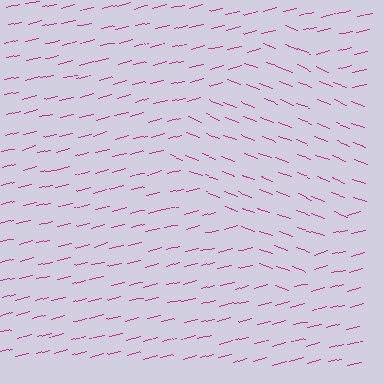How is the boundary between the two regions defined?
The boundary is defined purely by a change in line orientation (approximately 35 degrees difference). All lines are the same color and thickness.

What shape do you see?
I see a diamond.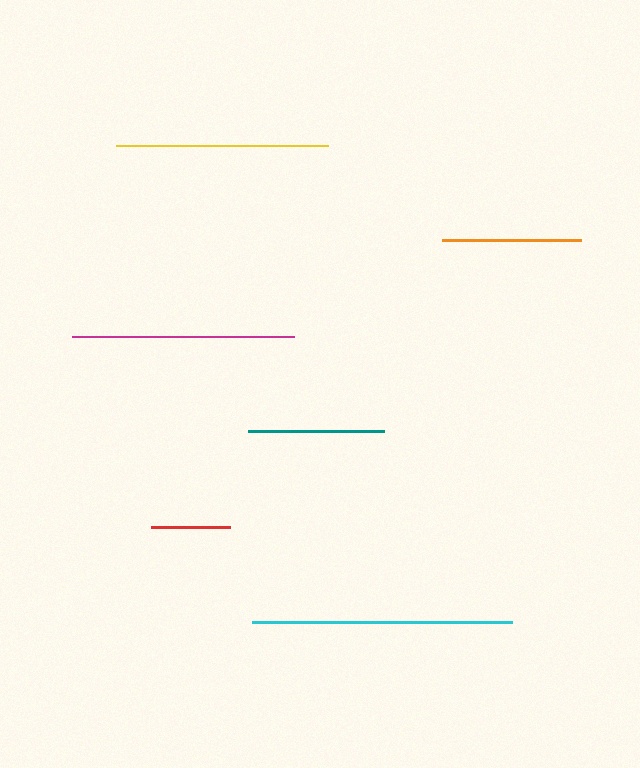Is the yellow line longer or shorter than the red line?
The yellow line is longer than the red line.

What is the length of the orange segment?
The orange segment is approximately 139 pixels long.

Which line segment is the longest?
The cyan line is the longest at approximately 260 pixels.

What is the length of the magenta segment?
The magenta segment is approximately 222 pixels long.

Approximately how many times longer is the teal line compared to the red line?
The teal line is approximately 1.7 times the length of the red line.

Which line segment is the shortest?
The red line is the shortest at approximately 79 pixels.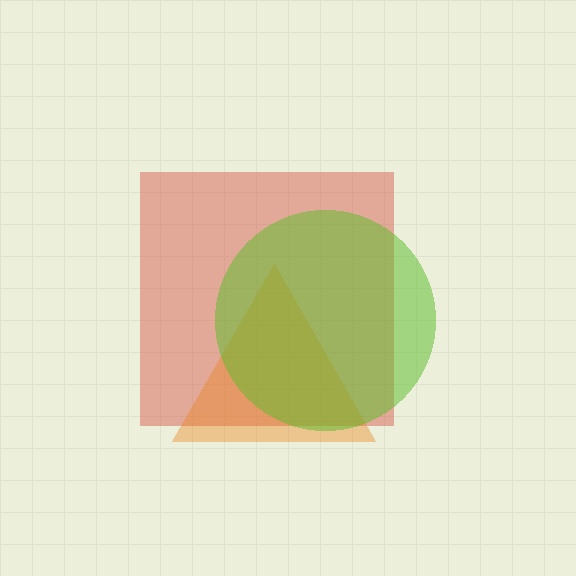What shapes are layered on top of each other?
The layered shapes are: a red square, an orange triangle, a lime circle.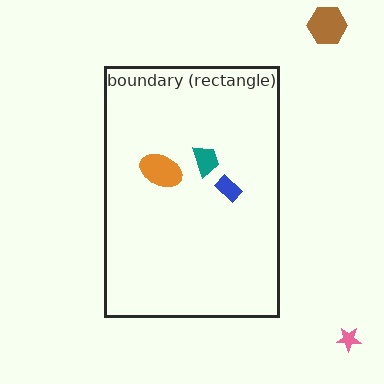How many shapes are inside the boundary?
3 inside, 2 outside.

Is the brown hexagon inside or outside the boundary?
Outside.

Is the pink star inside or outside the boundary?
Outside.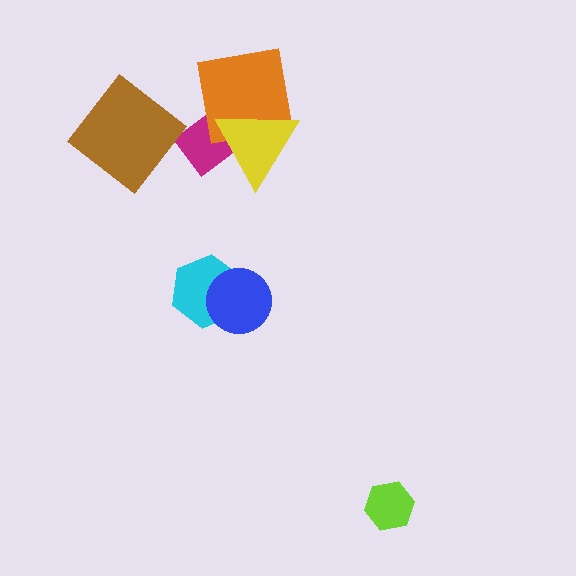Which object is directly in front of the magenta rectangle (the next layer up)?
The orange square is directly in front of the magenta rectangle.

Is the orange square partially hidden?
Yes, it is partially covered by another shape.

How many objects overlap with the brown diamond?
0 objects overlap with the brown diamond.